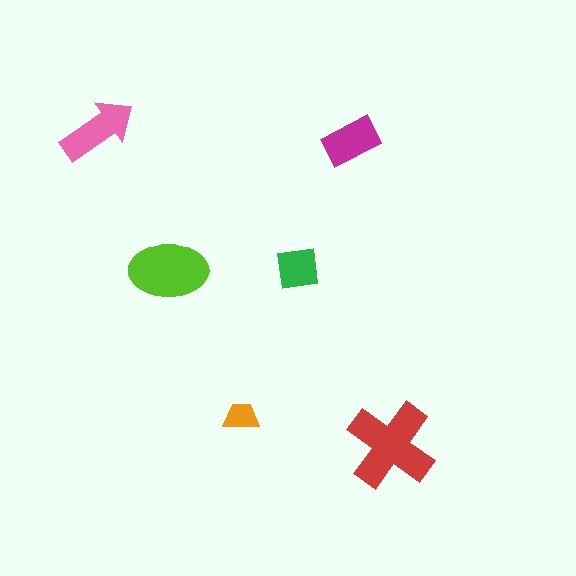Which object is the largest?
The red cross.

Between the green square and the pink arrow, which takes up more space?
The pink arrow.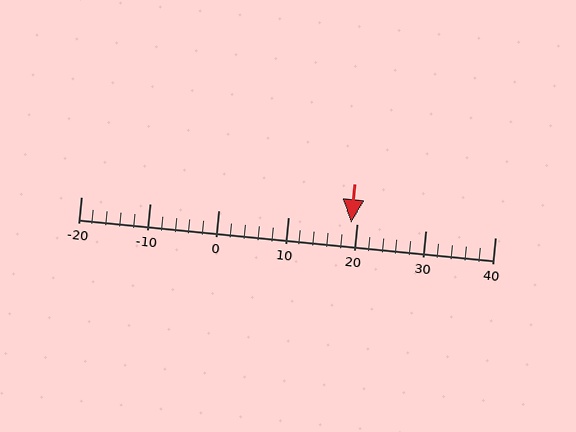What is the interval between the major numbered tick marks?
The major tick marks are spaced 10 units apart.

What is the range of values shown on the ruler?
The ruler shows values from -20 to 40.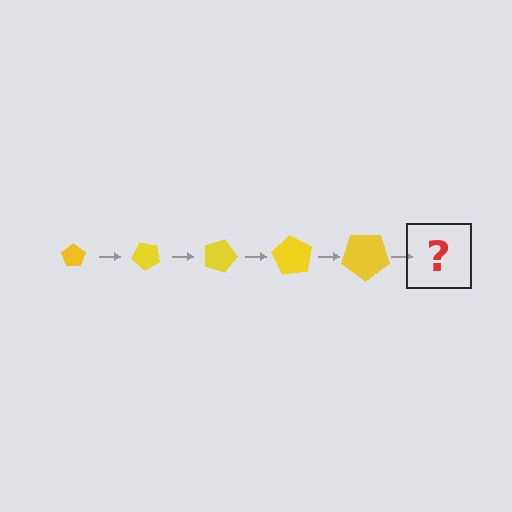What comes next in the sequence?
The next element should be a pentagon, larger than the previous one and rotated 225 degrees from the start.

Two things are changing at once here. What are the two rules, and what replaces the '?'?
The two rules are that the pentagon grows larger each step and it rotates 45 degrees each step. The '?' should be a pentagon, larger than the previous one and rotated 225 degrees from the start.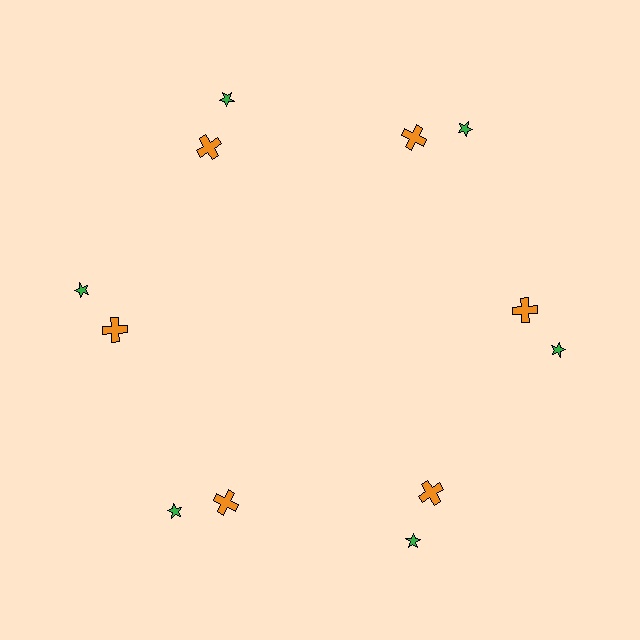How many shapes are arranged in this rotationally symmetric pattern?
There are 12 shapes, arranged in 6 groups of 2.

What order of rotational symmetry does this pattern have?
This pattern has 6-fold rotational symmetry.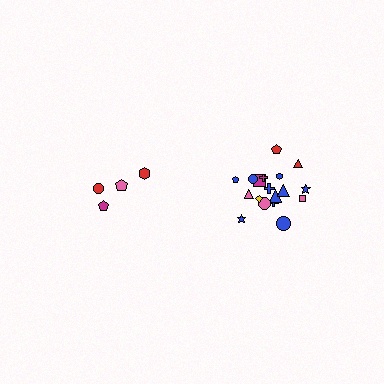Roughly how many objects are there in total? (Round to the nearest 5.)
Roughly 20 objects in total.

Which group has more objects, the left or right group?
The right group.